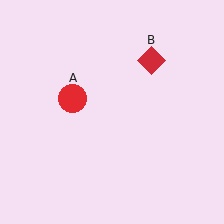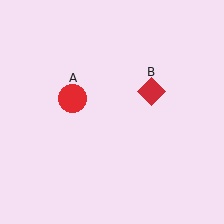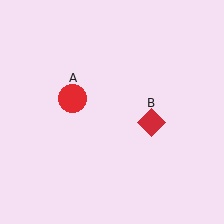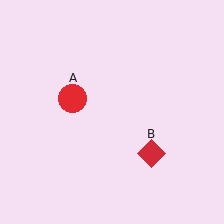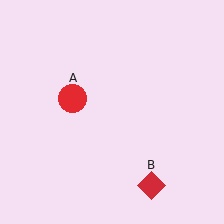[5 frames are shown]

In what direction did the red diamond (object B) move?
The red diamond (object B) moved down.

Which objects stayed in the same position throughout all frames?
Red circle (object A) remained stationary.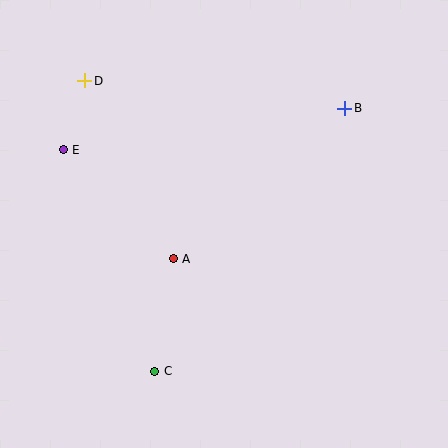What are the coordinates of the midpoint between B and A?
The midpoint between B and A is at (259, 184).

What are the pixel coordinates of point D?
Point D is at (85, 81).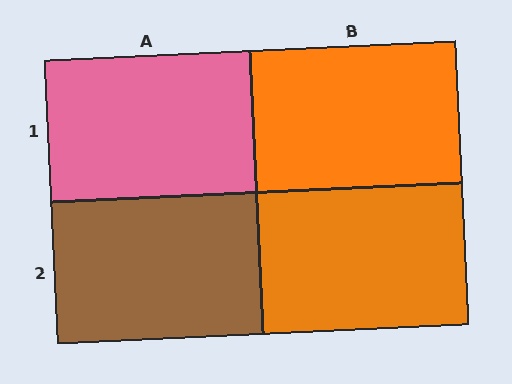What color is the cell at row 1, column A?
Pink.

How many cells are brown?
1 cell is brown.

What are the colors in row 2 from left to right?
Brown, orange.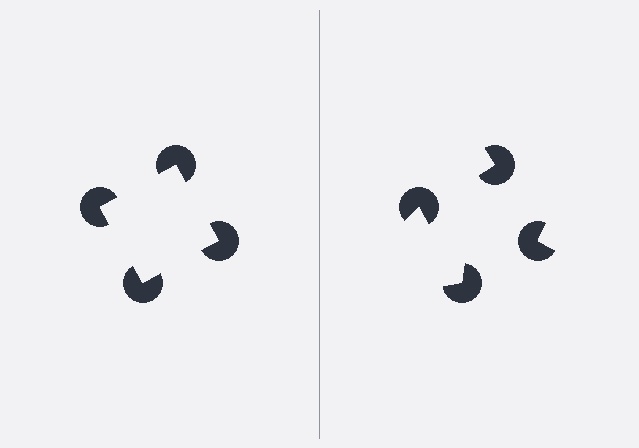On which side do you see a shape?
An illusory square appears on the left side. On the right side the wedge cuts are rotated, so no coherent shape forms.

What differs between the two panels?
The pac-man discs are positioned identically on both sides; only the wedge orientations differ. On the left they align to a square; on the right they are misaligned.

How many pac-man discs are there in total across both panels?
8 — 4 on each side.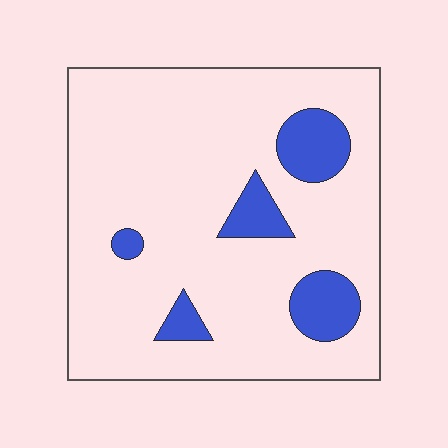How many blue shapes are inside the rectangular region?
5.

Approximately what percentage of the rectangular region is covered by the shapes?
Approximately 15%.